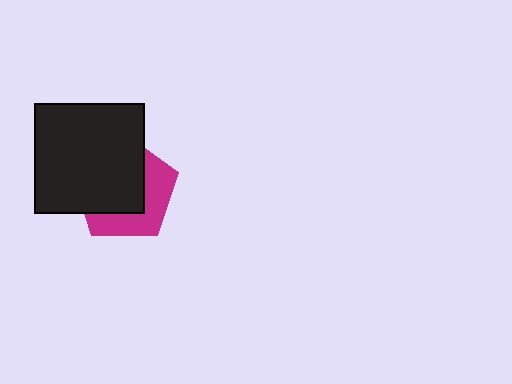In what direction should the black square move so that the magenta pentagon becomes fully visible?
The black square should move toward the upper-left. That is the shortest direction to clear the overlap and leave the magenta pentagon fully visible.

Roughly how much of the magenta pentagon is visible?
A small part of it is visible (roughly 41%).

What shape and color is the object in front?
The object in front is a black square.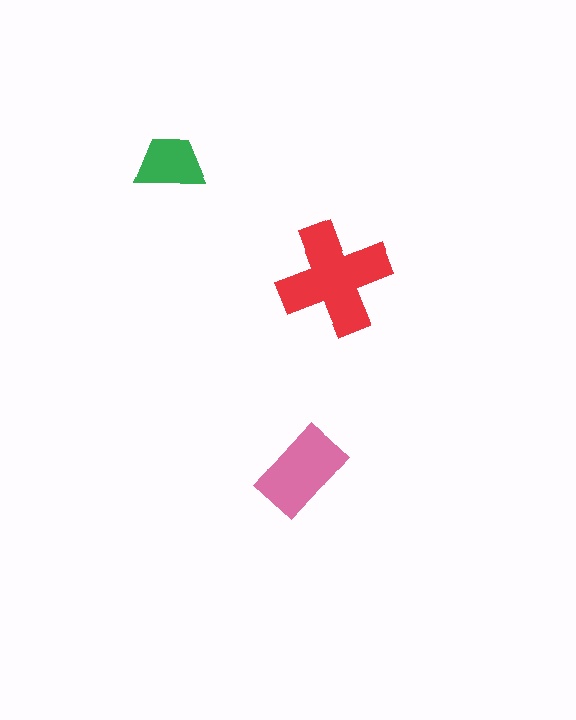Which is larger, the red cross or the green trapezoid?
The red cross.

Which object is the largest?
The red cross.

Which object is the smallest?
The green trapezoid.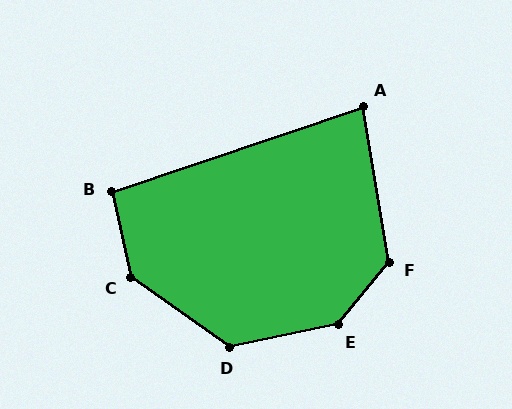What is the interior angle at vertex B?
Approximately 96 degrees (obtuse).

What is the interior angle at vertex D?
Approximately 133 degrees (obtuse).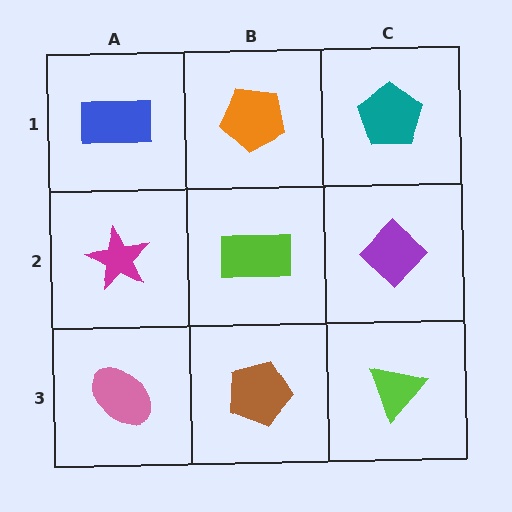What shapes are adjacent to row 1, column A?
A magenta star (row 2, column A), an orange pentagon (row 1, column B).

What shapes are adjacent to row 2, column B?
An orange pentagon (row 1, column B), a brown pentagon (row 3, column B), a magenta star (row 2, column A), a purple diamond (row 2, column C).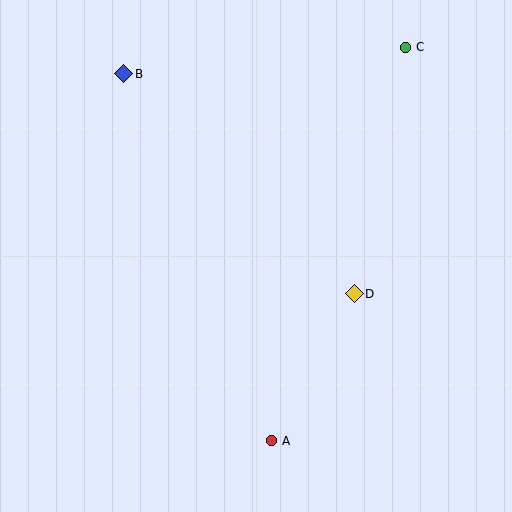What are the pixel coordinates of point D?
Point D is at (354, 294).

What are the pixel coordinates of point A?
Point A is at (271, 441).